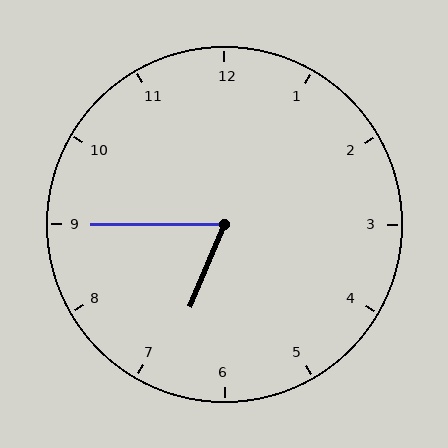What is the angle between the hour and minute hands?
Approximately 68 degrees.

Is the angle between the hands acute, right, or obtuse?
It is acute.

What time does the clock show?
6:45.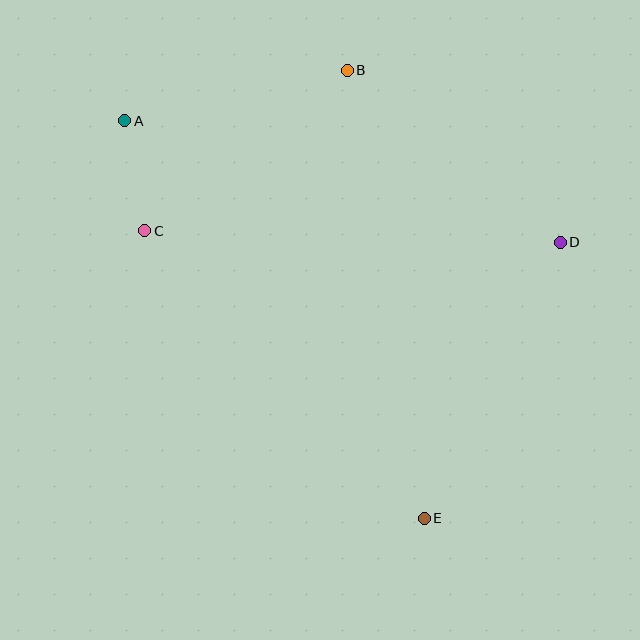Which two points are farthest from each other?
Points A and E are farthest from each other.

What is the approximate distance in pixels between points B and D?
The distance between B and D is approximately 274 pixels.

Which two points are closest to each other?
Points A and C are closest to each other.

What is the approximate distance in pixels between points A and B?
The distance between A and B is approximately 228 pixels.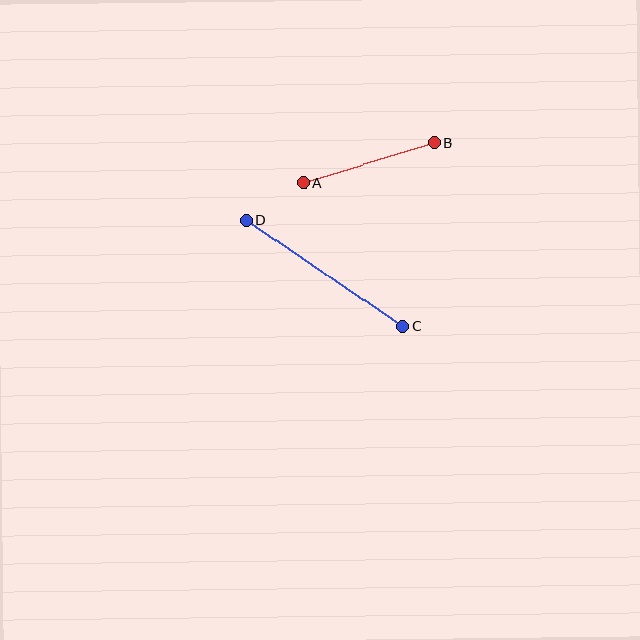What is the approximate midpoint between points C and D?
The midpoint is at approximately (325, 273) pixels.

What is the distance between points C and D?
The distance is approximately 190 pixels.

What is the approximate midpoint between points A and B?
The midpoint is at approximately (369, 163) pixels.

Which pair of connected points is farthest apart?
Points C and D are farthest apart.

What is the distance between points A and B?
The distance is approximately 136 pixels.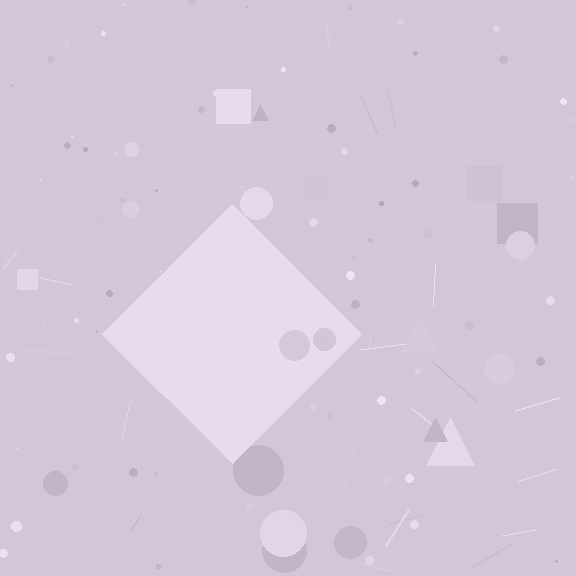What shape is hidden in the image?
A diamond is hidden in the image.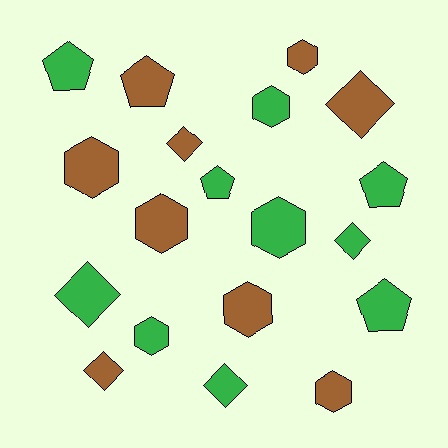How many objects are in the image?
There are 19 objects.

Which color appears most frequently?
Green, with 10 objects.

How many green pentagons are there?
There are 4 green pentagons.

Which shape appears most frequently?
Hexagon, with 8 objects.